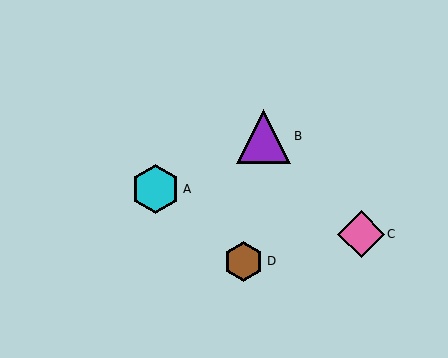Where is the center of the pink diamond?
The center of the pink diamond is at (361, 234).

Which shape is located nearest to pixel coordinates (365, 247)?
The pink diamond (labeled C) at (361, 234) is nearest to that location.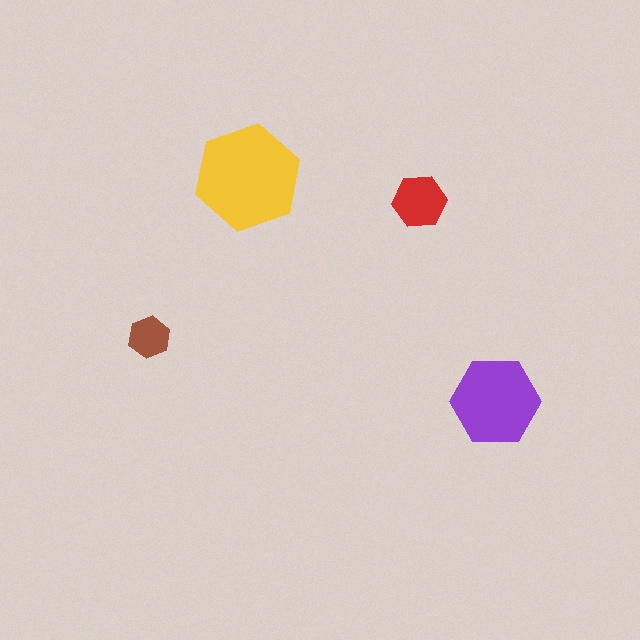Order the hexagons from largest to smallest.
the yellow one, the purple one, the red one, the brown one.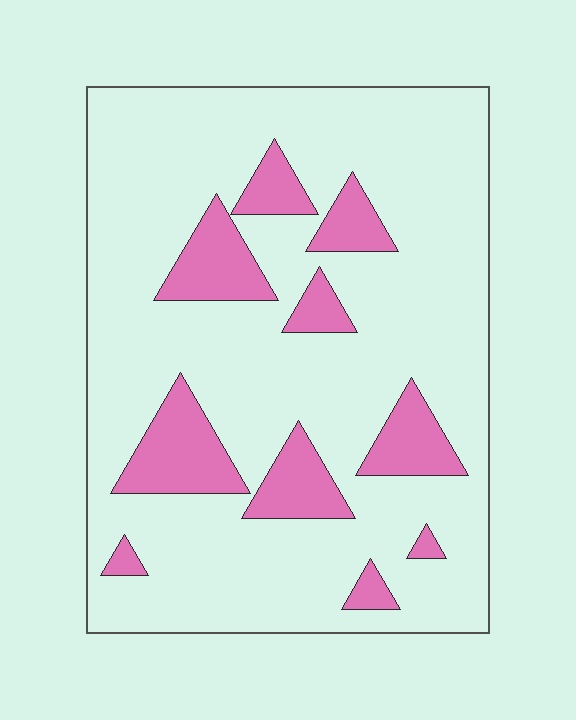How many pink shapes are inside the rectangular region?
10.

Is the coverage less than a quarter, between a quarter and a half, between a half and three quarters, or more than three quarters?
Less than a quarter.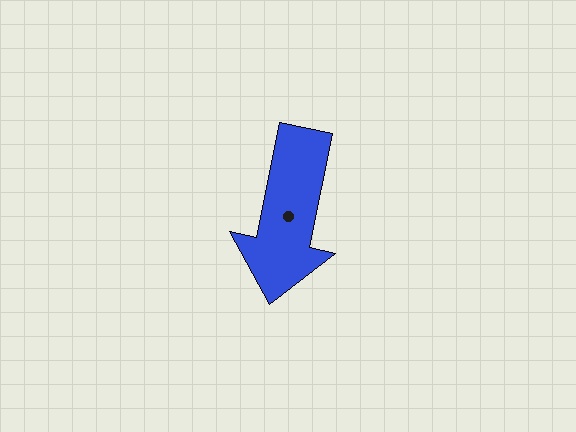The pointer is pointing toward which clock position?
Roughly 6 o'clock.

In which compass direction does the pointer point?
South.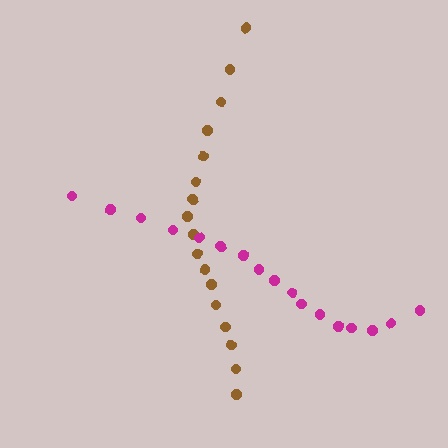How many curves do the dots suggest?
There are 2 distinct paths.